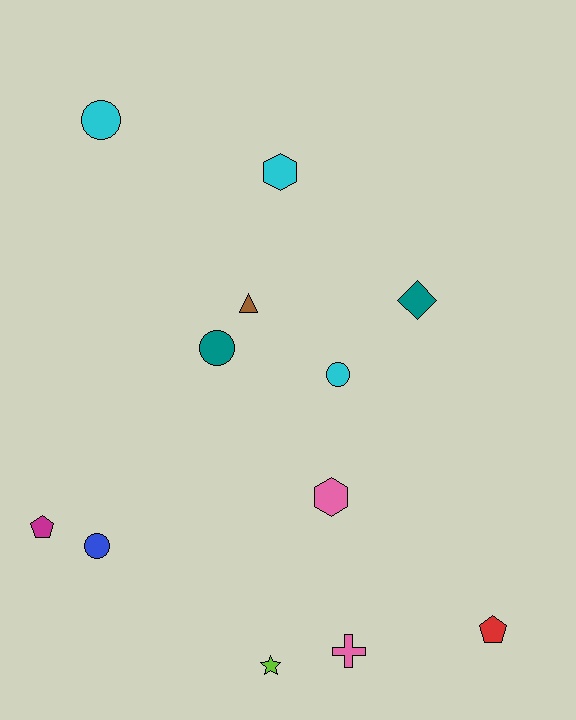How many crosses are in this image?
There is 1 cross.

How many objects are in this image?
There are 12 objects.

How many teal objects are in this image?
There are 2 teal objects.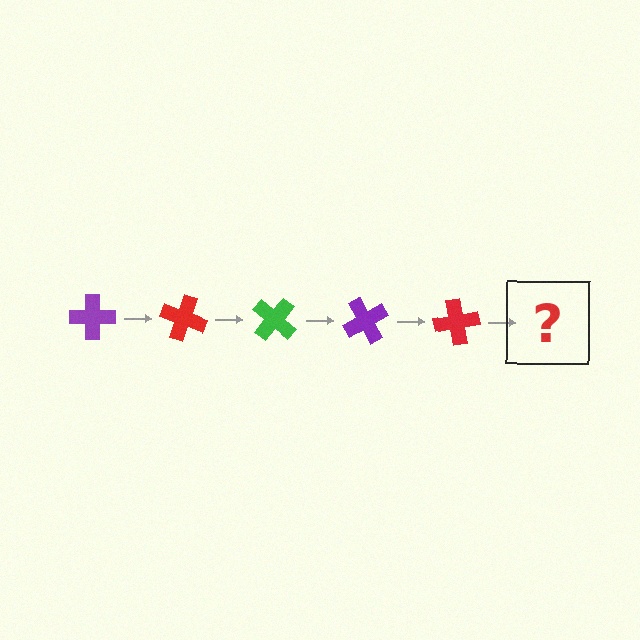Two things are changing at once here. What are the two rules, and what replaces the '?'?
The two rules are that it rotates 20 degrees each step and the color cycles through purple, red, and green. The '?' should be a green cross, rotated 100 degrees from the start.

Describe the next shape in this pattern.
It should be a green cross, rotated 100 degrees from the start.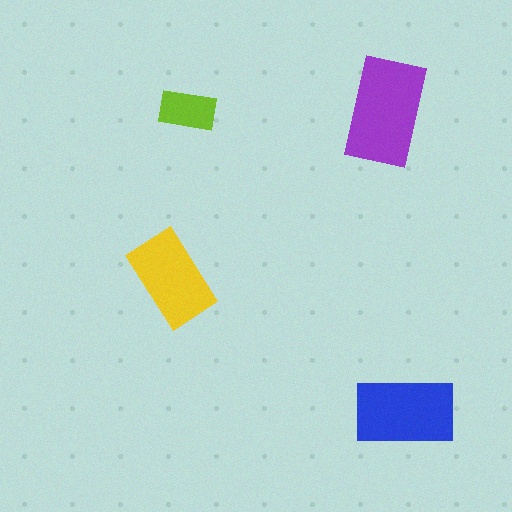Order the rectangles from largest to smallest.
the purple one, the blue one, the yellow one, the lime one.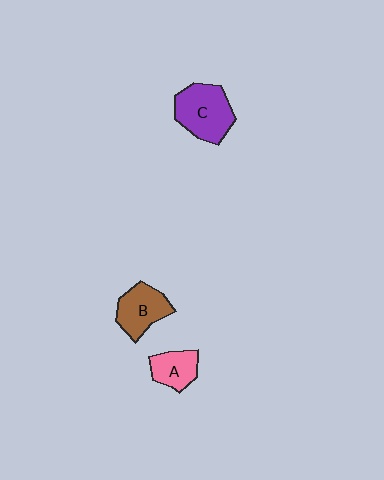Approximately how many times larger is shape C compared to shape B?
Approximately 1.3 times.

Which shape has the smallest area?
Shape A (pink).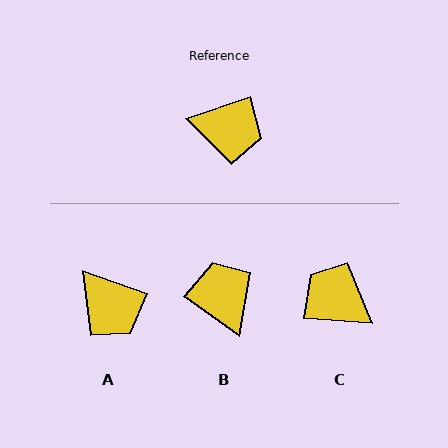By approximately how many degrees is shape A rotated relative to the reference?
Approximately 38 degrees clockwise.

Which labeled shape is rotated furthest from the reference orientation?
C, about 157 degrees away.